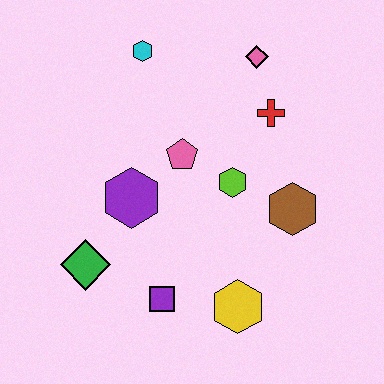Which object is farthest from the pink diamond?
The green diamond is farthest from the pink diamond.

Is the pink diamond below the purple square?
No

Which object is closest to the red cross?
The pink diamond is closest to the red cross.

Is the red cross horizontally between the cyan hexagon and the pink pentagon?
No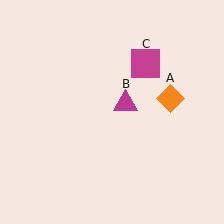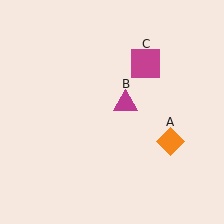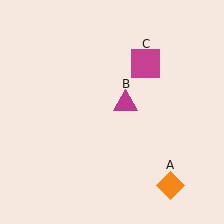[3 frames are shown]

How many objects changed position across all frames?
1 object changed position: orange diamond (object A).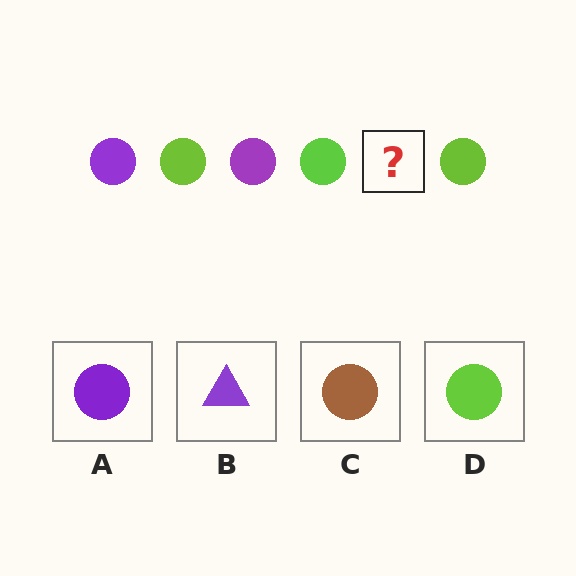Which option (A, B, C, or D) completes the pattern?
A.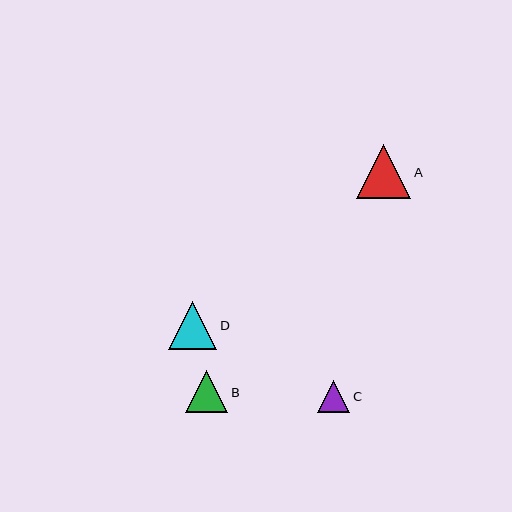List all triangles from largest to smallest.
From largest to smallest: A, D, B, C.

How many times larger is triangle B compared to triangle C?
Triangle B is approximately 1.3 times the size of triangle C.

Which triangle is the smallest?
Triangle C is the smallest with a size of approximately 32 pixels.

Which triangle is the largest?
Triangle A is the largest with a size of approximately 55 pixels.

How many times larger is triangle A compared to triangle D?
Triangle A is approximately 1.1 times the size of triangle D.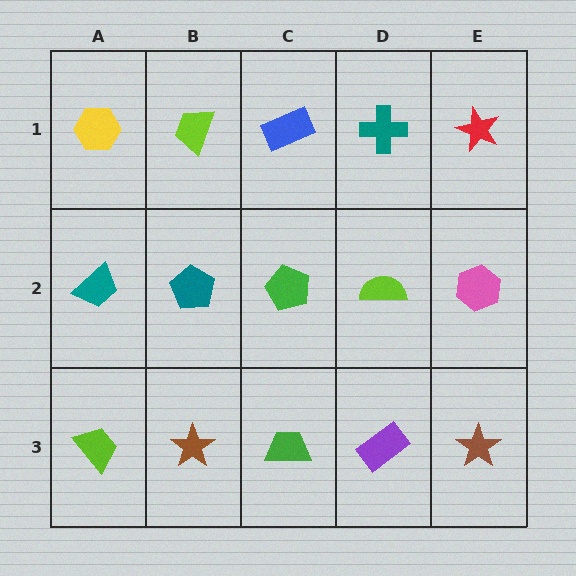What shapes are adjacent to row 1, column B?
A teal pentagon (row 2, column B), a yellow hexagon (row 1, column A), a blue rectangle (row 1, column C).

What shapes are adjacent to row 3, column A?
A teal trapezoid (row 2, column A), a brown star (row 3, column B).